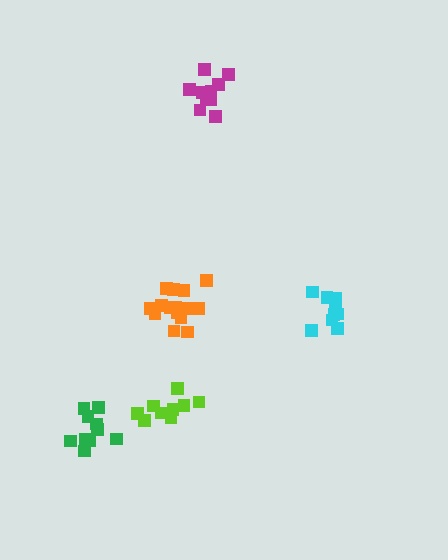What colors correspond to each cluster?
The clusters are colored: orange, cyan, magenta, lime, green.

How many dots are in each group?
Group 1: 15 dots, Group 2: 10 dots, Group 3: 10 dots, Group 4: 9 dots, Group 5: 11 dots (55 total).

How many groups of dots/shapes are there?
There are 5 groups.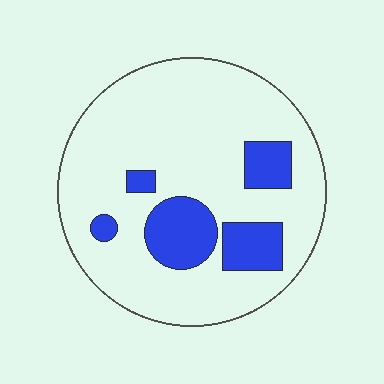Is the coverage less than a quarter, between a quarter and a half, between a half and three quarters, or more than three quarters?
Less than a quarter.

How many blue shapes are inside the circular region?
5.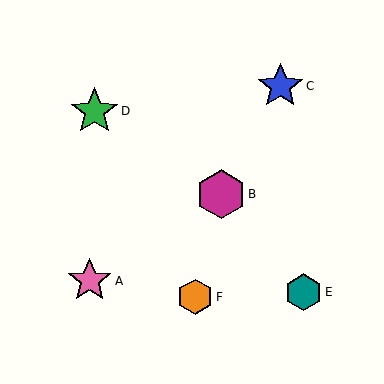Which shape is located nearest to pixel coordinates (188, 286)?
The orange hexagon (labeled F) at (195, 297) is nearest to that location.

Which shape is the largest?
The magenta hexagon (labeled B) is the largest.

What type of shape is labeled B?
Shape B is a magenta hexagon.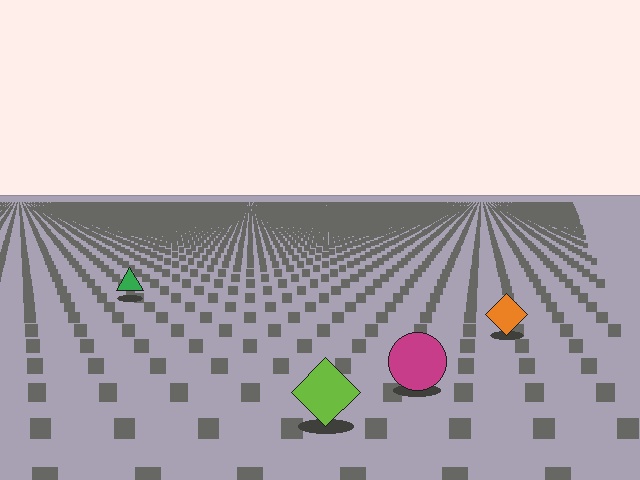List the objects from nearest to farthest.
From nearest to farthest: the lime diamond, the magenta circle, the orange diamond, the green triangle.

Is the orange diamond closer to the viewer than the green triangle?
Yes. The orange diamond is closer — you can tell from the texture gradient: the ground texture is coarser near it.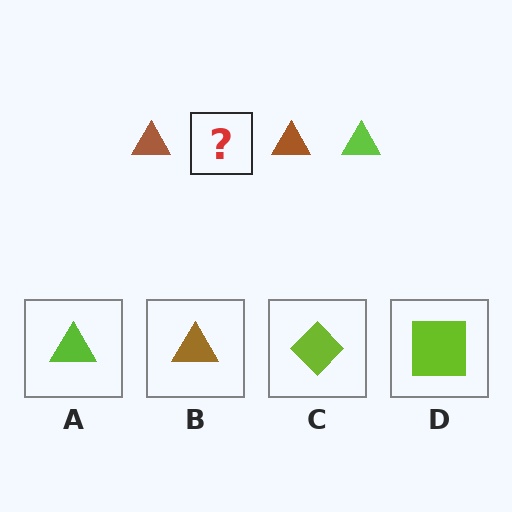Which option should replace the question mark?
Option A.